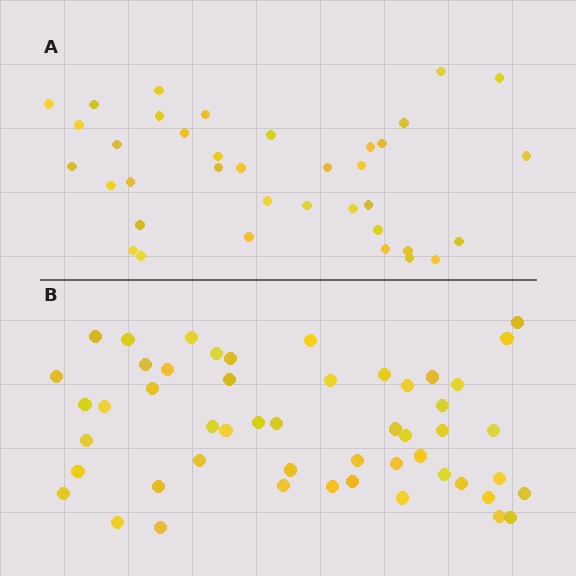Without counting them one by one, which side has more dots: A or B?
Region B (the bottom region) has more dots.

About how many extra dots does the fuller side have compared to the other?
Region B has approximately 15 more dots than region A.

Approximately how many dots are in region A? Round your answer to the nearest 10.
About 40 dots. (The exact count is 37, which rounds to 40.)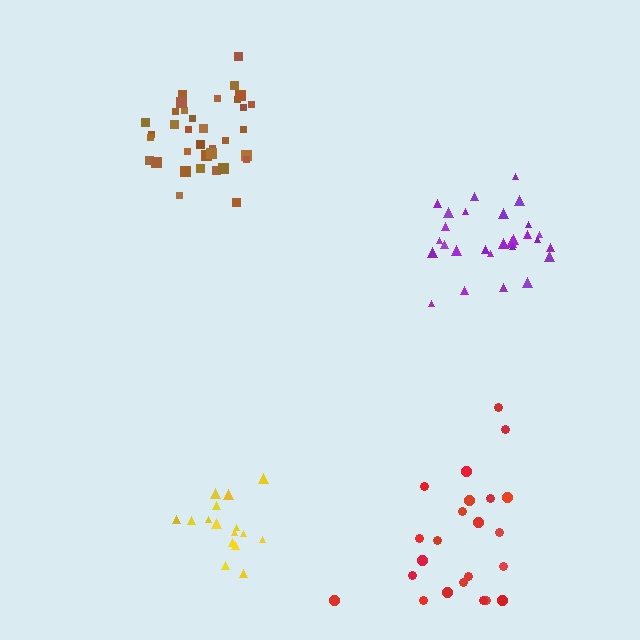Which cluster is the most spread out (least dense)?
Red.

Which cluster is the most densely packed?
Brown.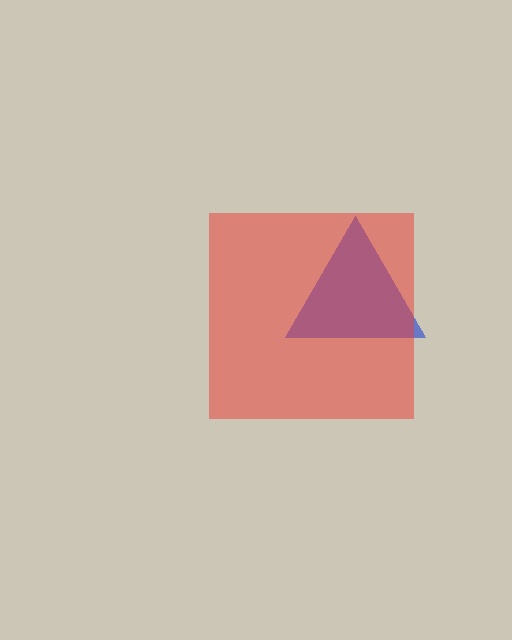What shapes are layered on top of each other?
The layered shapes are: a blue triangle, a red square.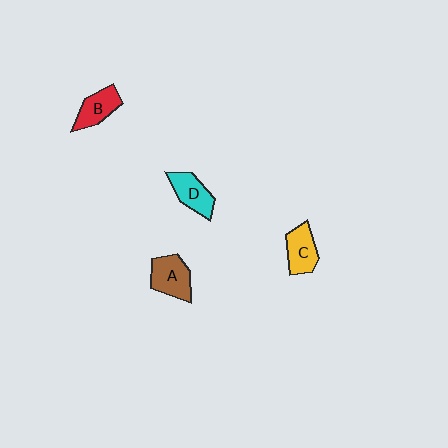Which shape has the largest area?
Shape A (brown).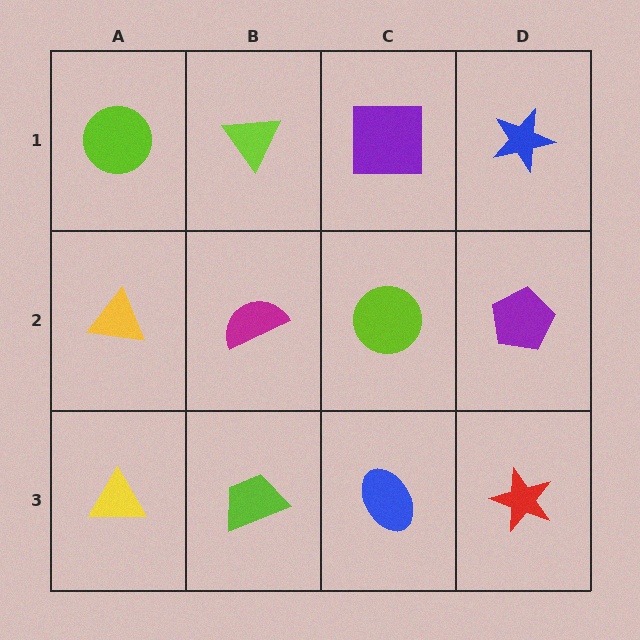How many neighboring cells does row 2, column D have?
3.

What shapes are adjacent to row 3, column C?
A lime circle (row 2, column C), a lime trapezoid (row 3, column B), a red star (row 3, column D).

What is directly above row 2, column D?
A blue star.